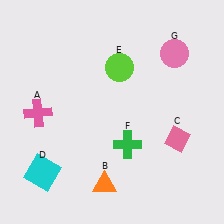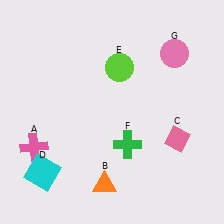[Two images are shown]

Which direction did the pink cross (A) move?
The pink cross (A) moved down.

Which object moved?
The pink cross (A) moved down.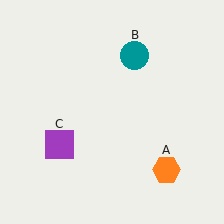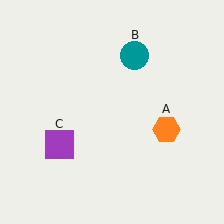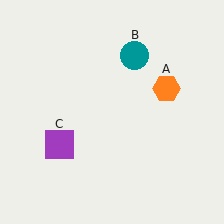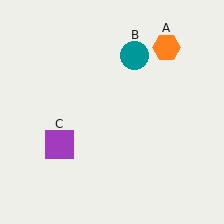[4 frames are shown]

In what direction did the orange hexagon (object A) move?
The orange hexagon (object A) moved up.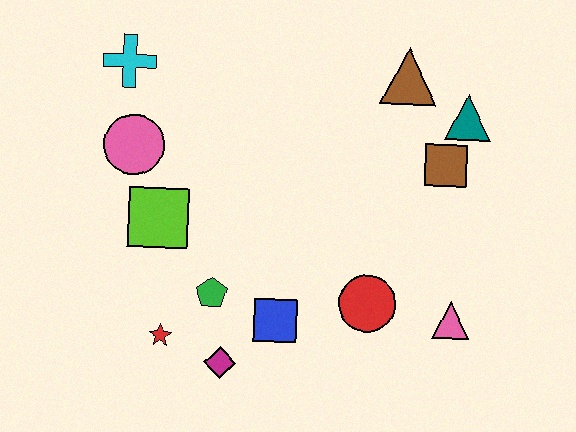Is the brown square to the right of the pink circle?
Yes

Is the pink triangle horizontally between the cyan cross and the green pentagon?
No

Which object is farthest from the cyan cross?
The pink triangle is farthest from the cyan cross.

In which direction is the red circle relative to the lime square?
The red circle is to the right of the lime square.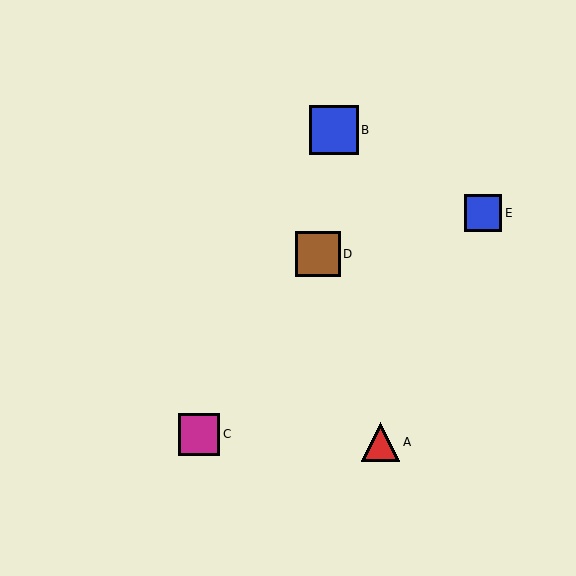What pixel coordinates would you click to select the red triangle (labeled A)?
Click at (381, 442) to select the red triangle A.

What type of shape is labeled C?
Shape C is a magenta square.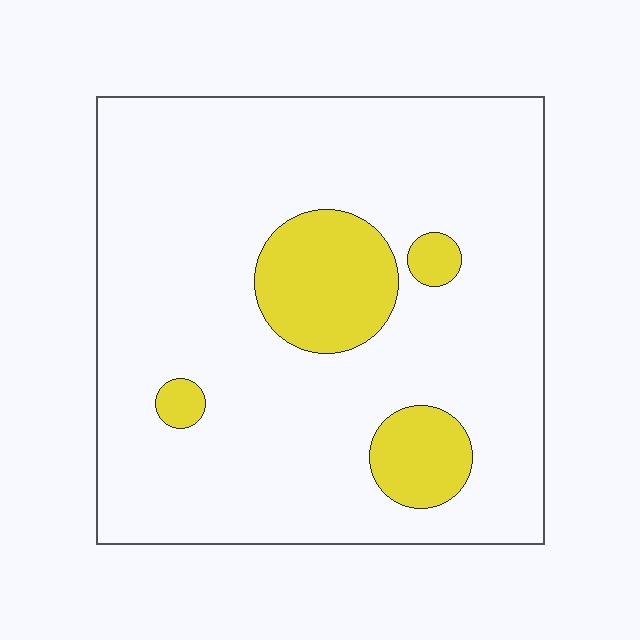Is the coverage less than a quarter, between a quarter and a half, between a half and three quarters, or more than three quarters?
Less than a quarter.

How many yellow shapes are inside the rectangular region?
4.